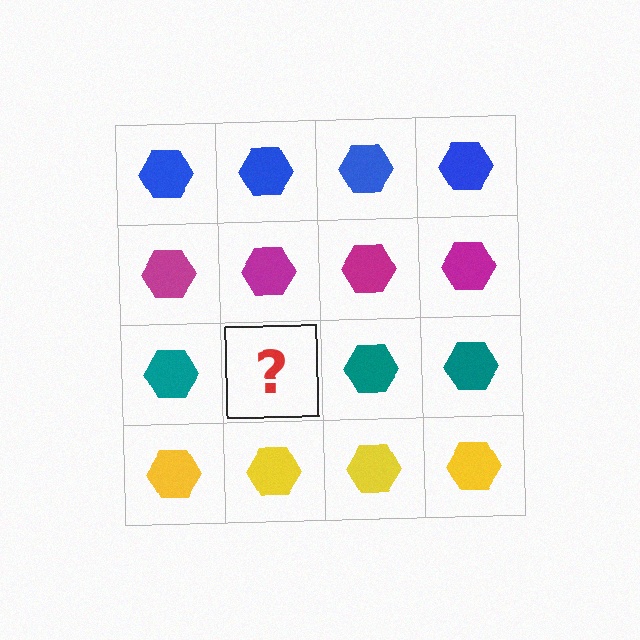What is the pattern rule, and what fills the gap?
The rule is that each row has a consistent color. The gap should be filled with a teal hexagon.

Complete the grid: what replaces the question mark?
The question mark should be replaced with a teal hexagon.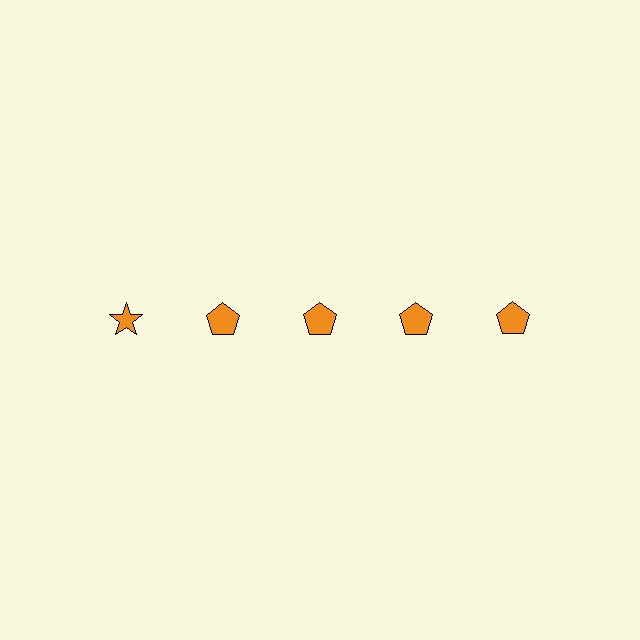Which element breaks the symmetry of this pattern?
The orange star in the top row, leftmost column breaks the symmetry. All other shapes are orange pentagons.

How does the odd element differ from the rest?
It has a different shape: star instead of pentagon.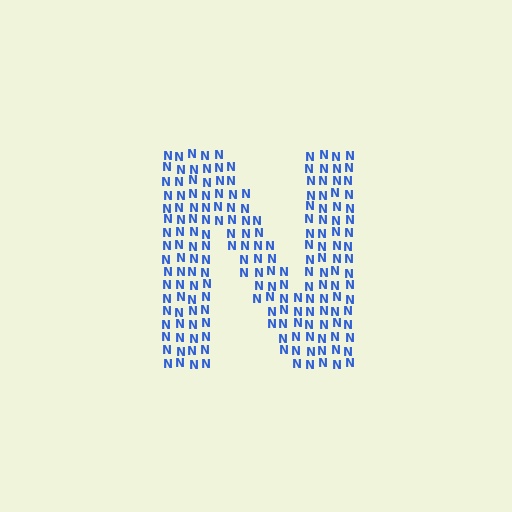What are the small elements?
The small elements are letter N's.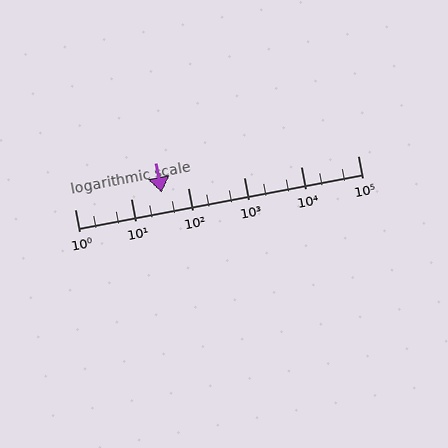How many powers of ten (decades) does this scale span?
The scale spans 5 decades, from 1 to 100000.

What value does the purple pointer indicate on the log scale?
The pointer indicates approximately 34.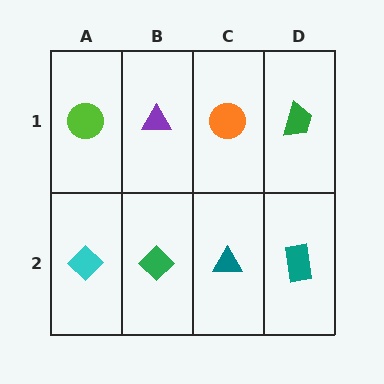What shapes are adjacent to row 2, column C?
An orange circle (row 1, column C), a green diamond (row 2, column B), a teal rectangle (row 2, column D).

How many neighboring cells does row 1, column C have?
3.